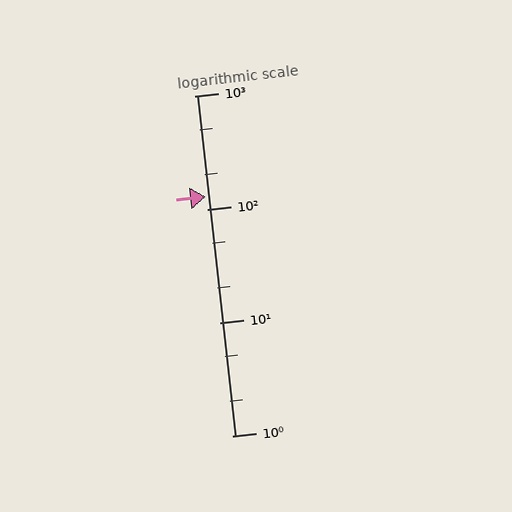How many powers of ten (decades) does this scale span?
The scale spans 3 decades, from 1 to 1000.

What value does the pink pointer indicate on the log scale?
The pointer indicates approximately 130.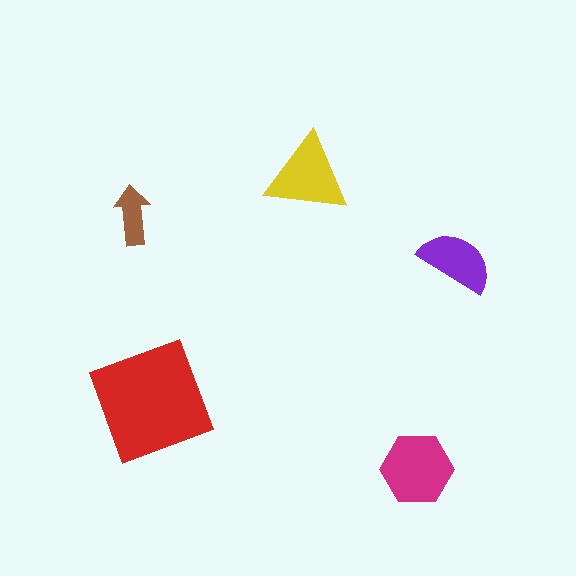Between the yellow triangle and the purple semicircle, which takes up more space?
The yellow triangle.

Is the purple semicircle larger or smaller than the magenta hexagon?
Smaller.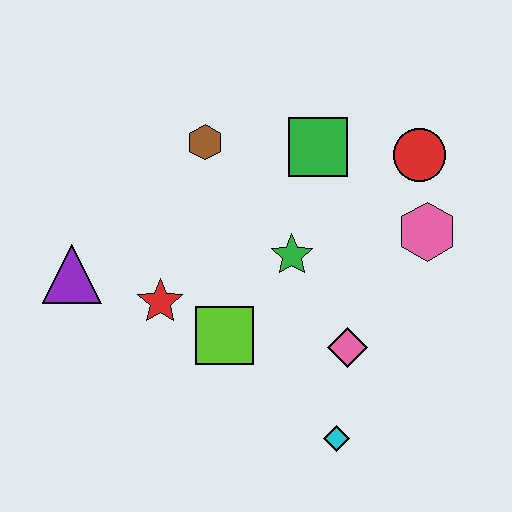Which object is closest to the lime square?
The red star is closest to the lime square.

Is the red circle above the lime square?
Yes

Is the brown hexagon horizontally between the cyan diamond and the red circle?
No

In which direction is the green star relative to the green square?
The green star is below the green square.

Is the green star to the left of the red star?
No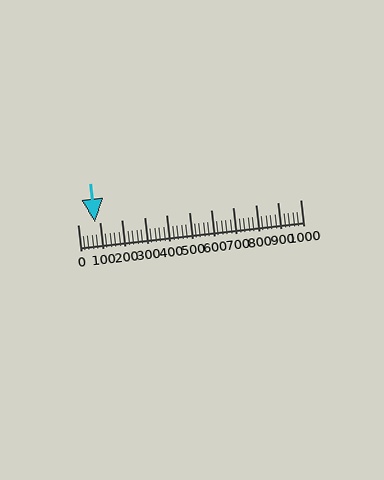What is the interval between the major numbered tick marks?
The major tick marks are spaced 100 units apart.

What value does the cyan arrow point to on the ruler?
The cyan arrow points to approximately 78.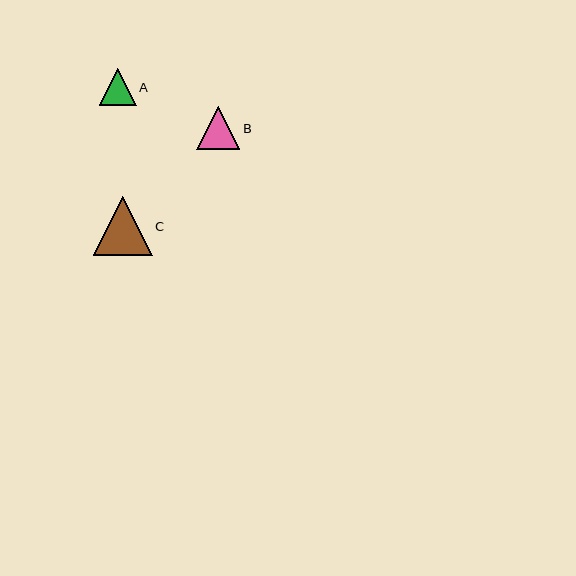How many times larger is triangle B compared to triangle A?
Triangle B is approximately 1.2 times the size of triangle A.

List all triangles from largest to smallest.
From largest to smallest: C, B, A.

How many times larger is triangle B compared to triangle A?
Triangle B is approximately 1.2 times the size of triangle A.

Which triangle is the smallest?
Triangle A is the smallest with a size of approximately 37 pixels.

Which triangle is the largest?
Triangle C is the largest with a size of approximately 58 pixels.